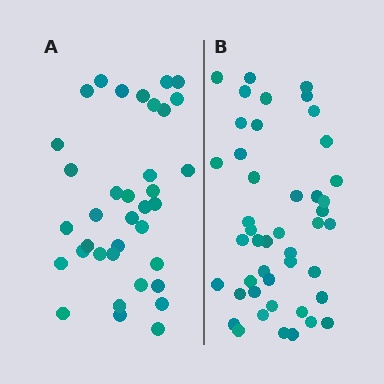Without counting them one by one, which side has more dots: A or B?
Region B (the right region) has more dots.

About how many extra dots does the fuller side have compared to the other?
Region B has roughly 8 or so more dots than region A.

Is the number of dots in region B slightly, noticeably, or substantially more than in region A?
Region B has noticeably more, but not dramatically so. The ratio is roughly 1.2 to 1.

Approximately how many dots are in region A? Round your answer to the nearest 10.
About 40 dots. (The exact count is 36, which rounds to 40.)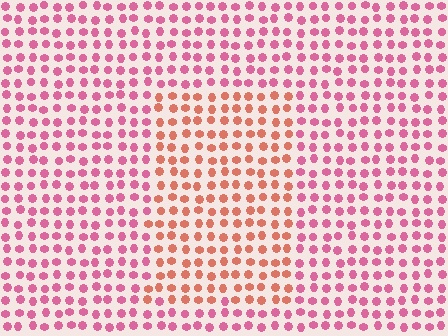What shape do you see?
I see a rectangle.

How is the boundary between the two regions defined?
The boundary is defined purely by a slight shift in hue (about 37 degrees). Spacing, size, and orientation are identical on both sides.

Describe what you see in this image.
The image is filled with small pink elements in a uniform arrangement. A rectangle-shaped region is visible where the elements are tinted to a slightly different hue, forming a subtle color boundary.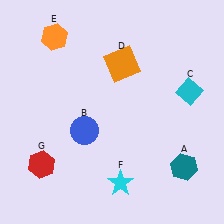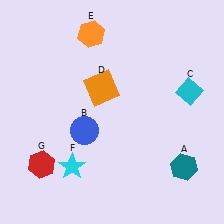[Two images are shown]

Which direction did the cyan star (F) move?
The cyan star (F) moved left.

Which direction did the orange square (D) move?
The orange square (D) moved down.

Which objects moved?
The objects that moved are: the orange square (D), the orange hexagon (E), the cyan star (F).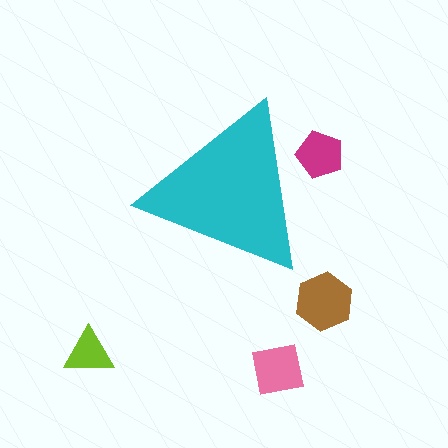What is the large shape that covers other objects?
A cyan triangle.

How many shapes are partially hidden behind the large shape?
1 shape is partially hidden.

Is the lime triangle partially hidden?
No, the lime triangle is fully visible.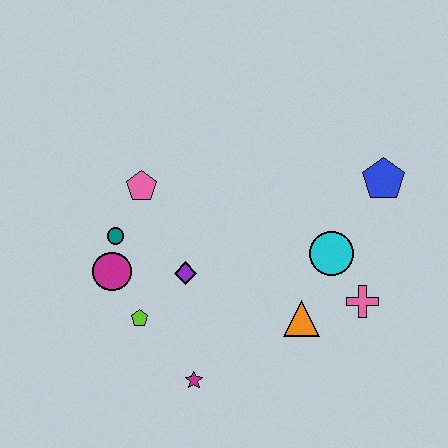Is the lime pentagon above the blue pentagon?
No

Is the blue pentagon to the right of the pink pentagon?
Yes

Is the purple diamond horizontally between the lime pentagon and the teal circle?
No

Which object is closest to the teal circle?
The magenta circle is closest to the teal circle.